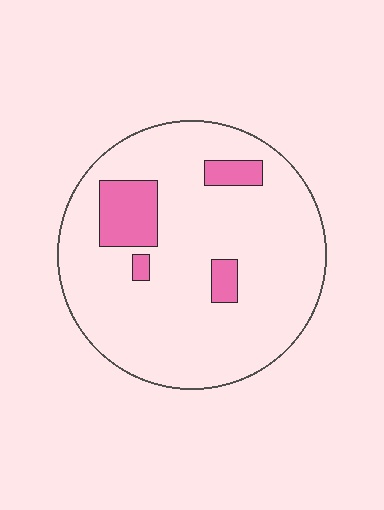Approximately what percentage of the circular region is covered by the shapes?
Approximately 15%.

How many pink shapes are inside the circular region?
4.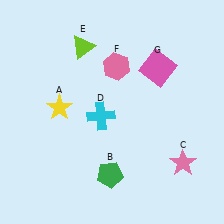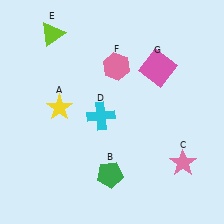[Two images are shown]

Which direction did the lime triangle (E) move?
The lime triangle (E) moved left.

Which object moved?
The lime triangle (E) moved left.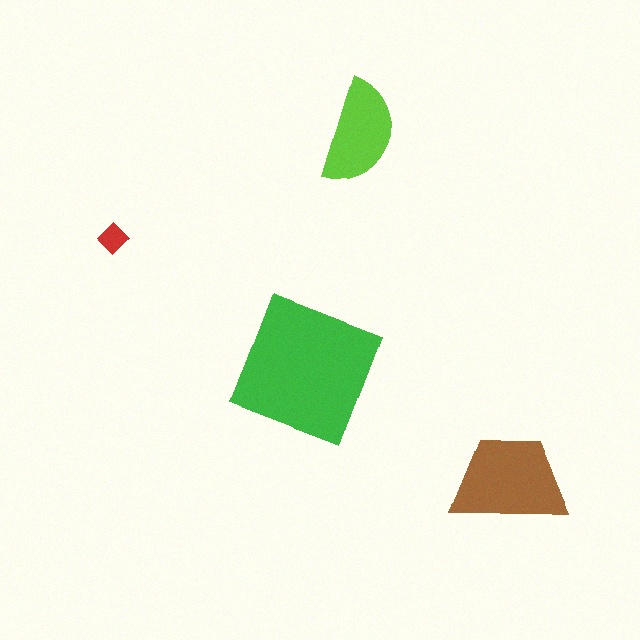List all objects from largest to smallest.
The green square, the brown trapezoid, the lime semicircle, the red diamond.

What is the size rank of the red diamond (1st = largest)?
4th.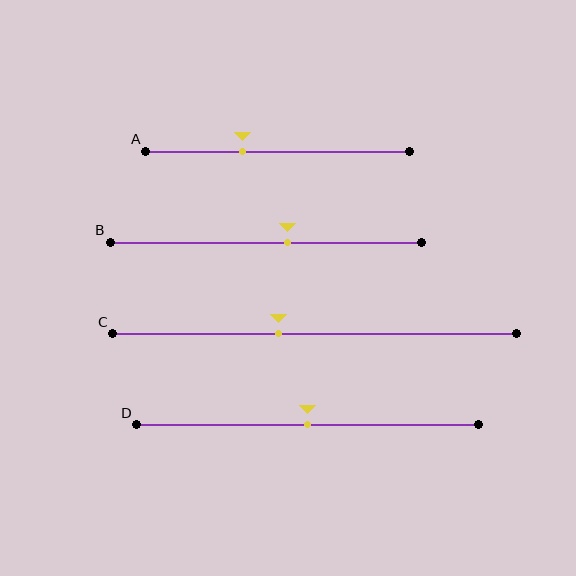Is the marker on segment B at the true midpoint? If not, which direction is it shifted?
No, the marker on segment B is shifted to the right by about 7% of the segment length.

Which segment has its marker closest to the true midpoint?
Segment D has its marker closest to the true midpoint.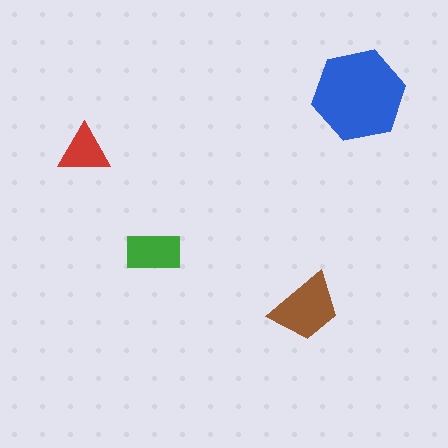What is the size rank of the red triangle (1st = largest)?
4th.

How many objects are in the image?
There are 4 objects in the image.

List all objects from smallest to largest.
The red triangle, the green rectangle, the brown trapezoid, the blue hexagon.